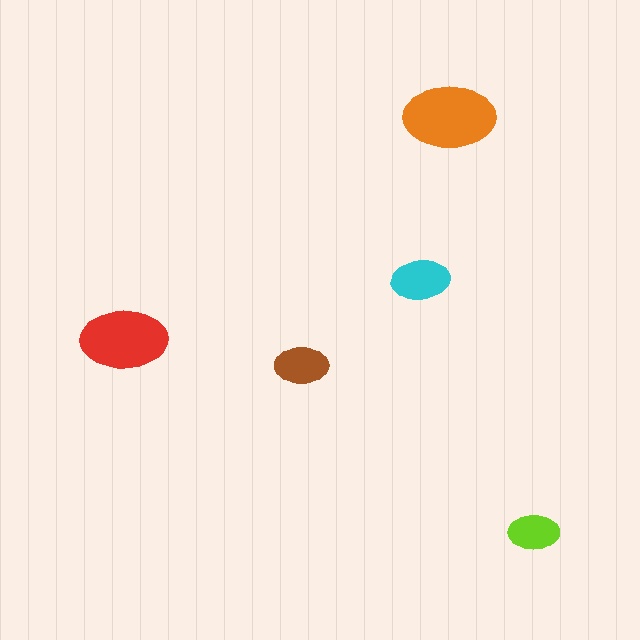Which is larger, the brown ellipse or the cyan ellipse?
The cyan one.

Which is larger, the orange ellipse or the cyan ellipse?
The orange one.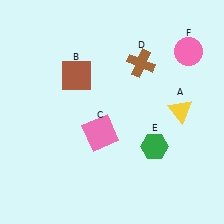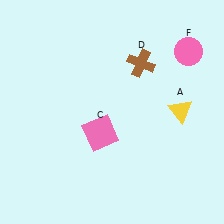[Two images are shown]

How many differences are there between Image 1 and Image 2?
There are 2 differences between the two images.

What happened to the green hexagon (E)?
The green hexagon (E) was removed in Image 2. It was in the bottom-right area of Image 1.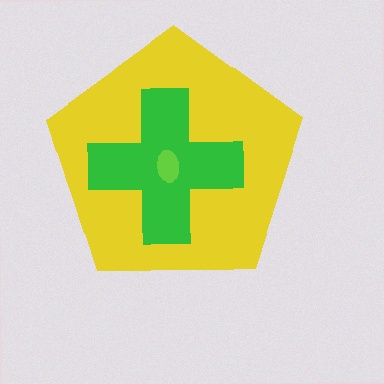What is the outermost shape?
The yellow pentagon.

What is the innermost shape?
The lime ellipse.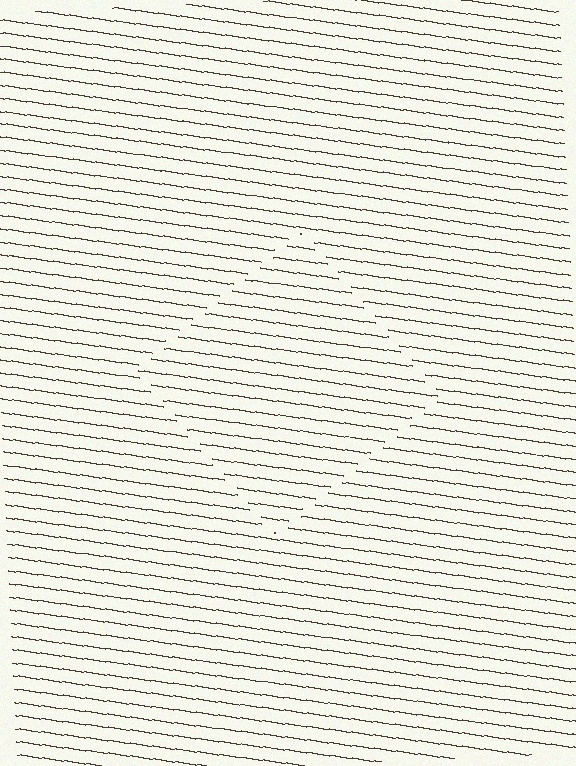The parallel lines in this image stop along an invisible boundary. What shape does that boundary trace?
An illusory square. The interior of the shape contains the same grating, shifted by half a period — the contour is defined by the phase discontinuity where line-ends from the inner and outer gratings abut.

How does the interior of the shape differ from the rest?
The interior of the shape contains the same grating, shifted by half a period — the contour is defined by the phase discontinuity where line-ends from the inner and outer gratings abut.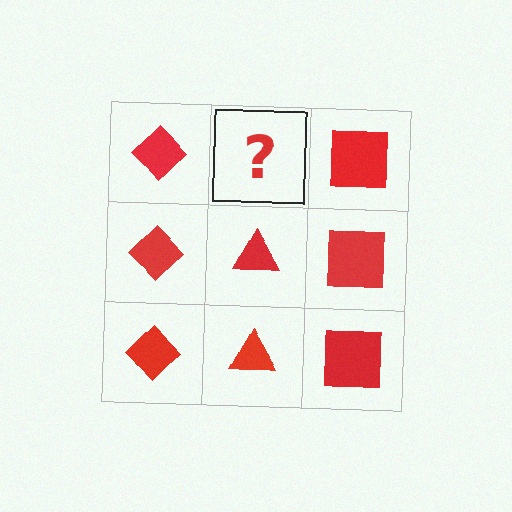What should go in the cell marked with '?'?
The missing cell should contain a red triangle.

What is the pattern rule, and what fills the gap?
The rule is that each column has a consistent shape. The gap should be filled with a red triangle.